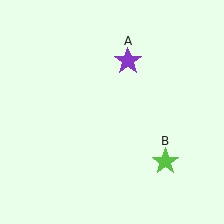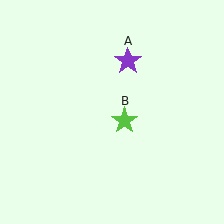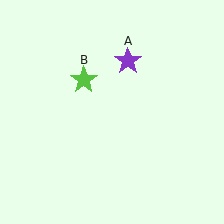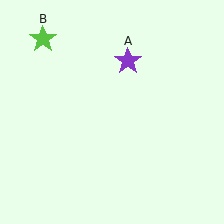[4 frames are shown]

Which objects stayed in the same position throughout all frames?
Purple star (object A) remained stationary.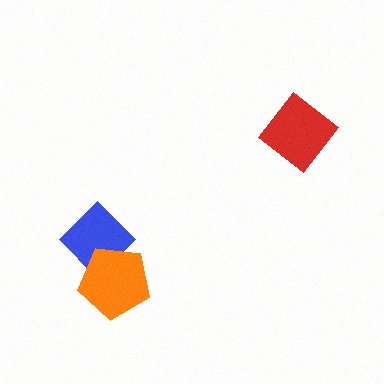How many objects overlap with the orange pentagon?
1 object overlaps with the orange pentagon.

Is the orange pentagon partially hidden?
No, no other shape covers it.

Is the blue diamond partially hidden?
Yes, it is partially covered by another shape.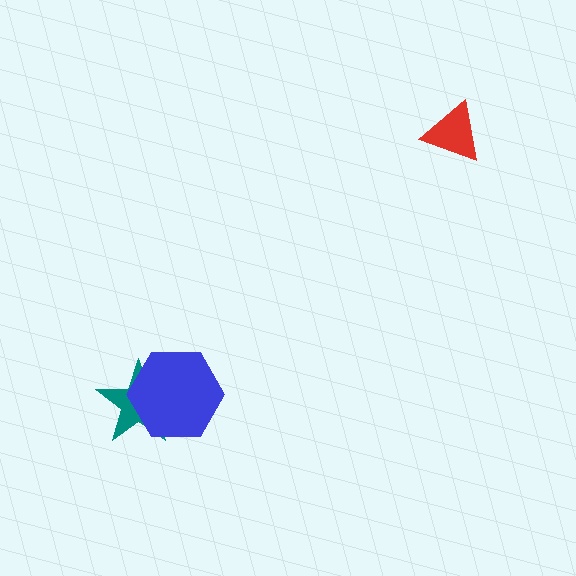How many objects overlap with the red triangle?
0 objects overlap with the red triangle.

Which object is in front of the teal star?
The blue hexagon is in front of the teal star.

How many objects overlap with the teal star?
1 object overlaps with the teal star.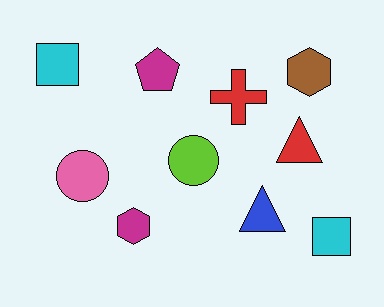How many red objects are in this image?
There are 2 red objects.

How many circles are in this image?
There are 2 circles.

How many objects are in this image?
There are 10 objects.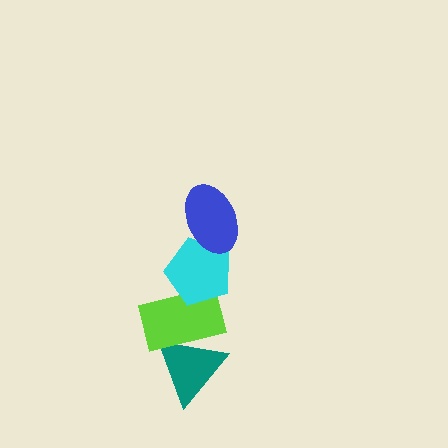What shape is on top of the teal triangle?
The lime rectangle is on top of the teal triangle.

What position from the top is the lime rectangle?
The lime rectangle is 3rd from the top.